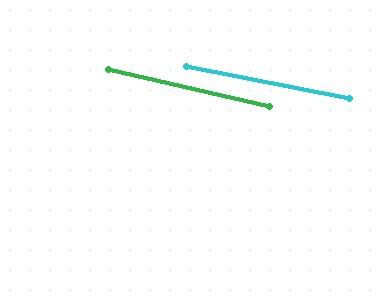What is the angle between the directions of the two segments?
Approximately 2 degrees.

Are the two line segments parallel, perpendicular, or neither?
Parallel — their directions differ by only 1.7°.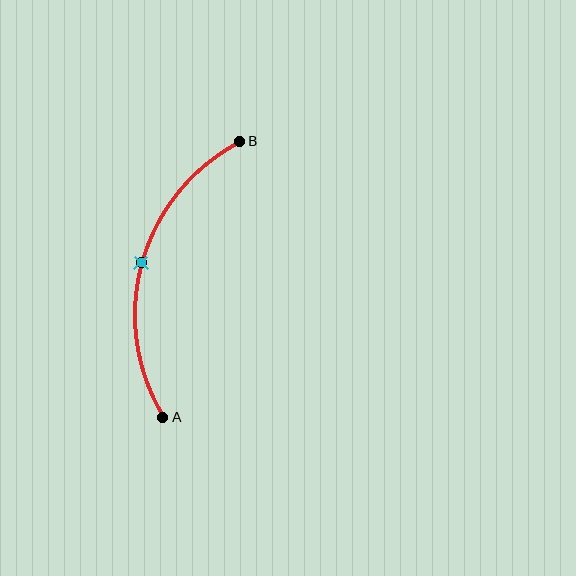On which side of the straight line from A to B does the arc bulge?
The arc bulges to the left of the straight line connecting A and B.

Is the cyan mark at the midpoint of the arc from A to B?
Yes. The cyan mark lies on the arc at equal arc-length from both A and B — it is the arc midpoint.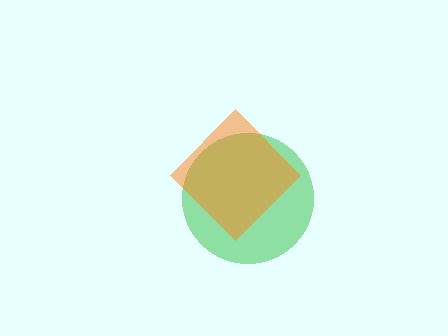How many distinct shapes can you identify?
There are 2 distinct shapes: a green circle, an orange diamond.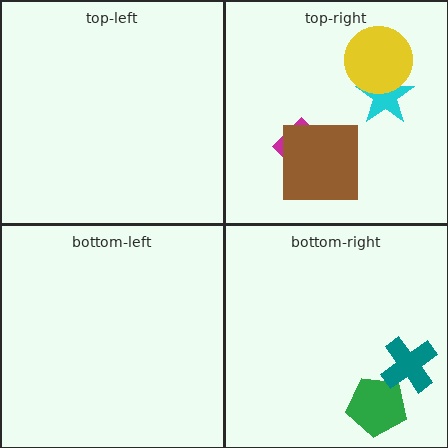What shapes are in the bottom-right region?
The green pentagon, the teal cross.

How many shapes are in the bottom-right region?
2.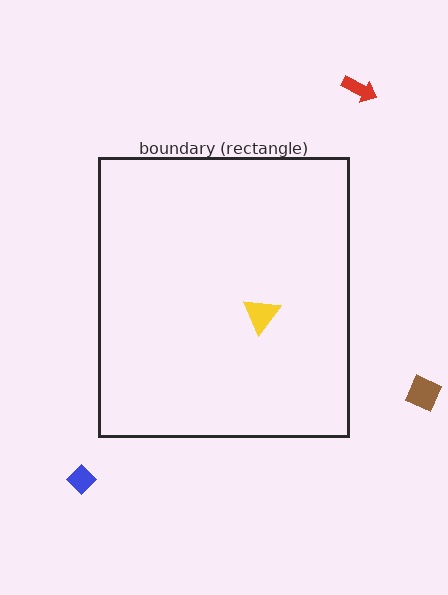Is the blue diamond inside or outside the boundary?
Outside.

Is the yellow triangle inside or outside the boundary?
Inside.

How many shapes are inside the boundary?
1 inside, 3 outside.